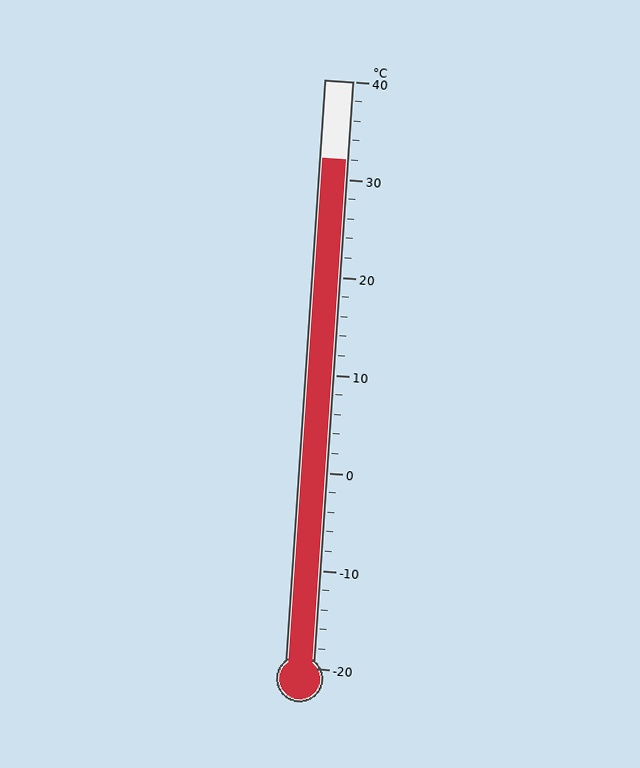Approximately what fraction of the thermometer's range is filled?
The thermometer is filled to approximately 85% of its range.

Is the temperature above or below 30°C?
The temperature is above 30°C.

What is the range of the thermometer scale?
The thermometer scale ranges from -20°C to 40°C.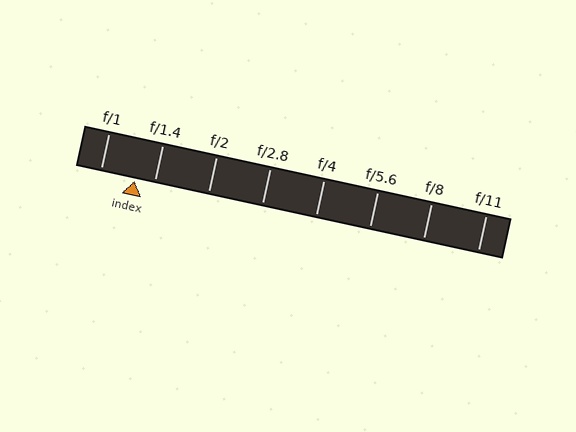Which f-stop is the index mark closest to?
The index mark is closest to f/1.4.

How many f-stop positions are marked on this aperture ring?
There are 8 f-stop positions marked.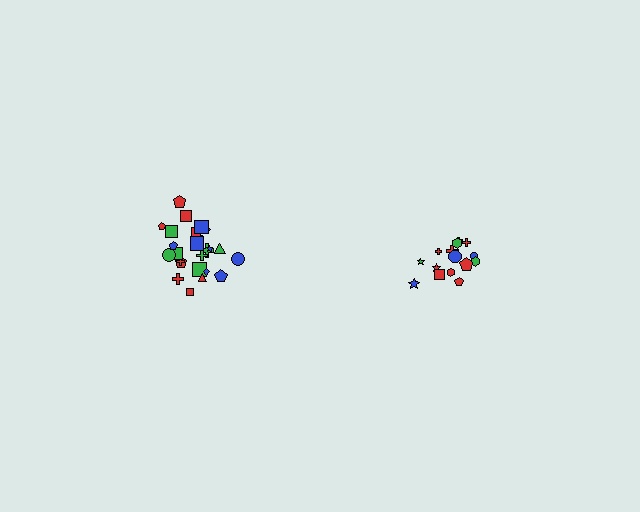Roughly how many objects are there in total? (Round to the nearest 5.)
Roughly 40 objects in total.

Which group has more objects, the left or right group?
The left group.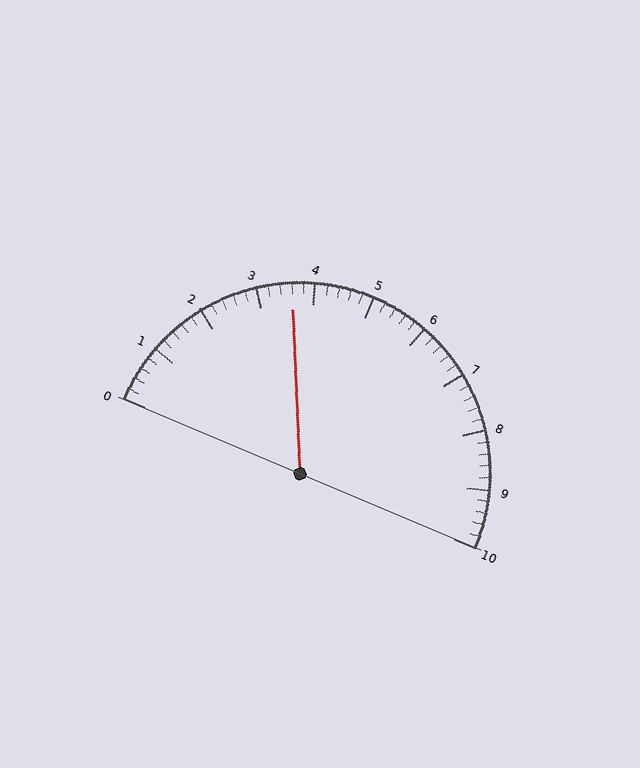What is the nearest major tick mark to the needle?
The nearest major tick mark is 4.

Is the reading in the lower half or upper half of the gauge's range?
The reading is in the lower half of the range (0 to 10).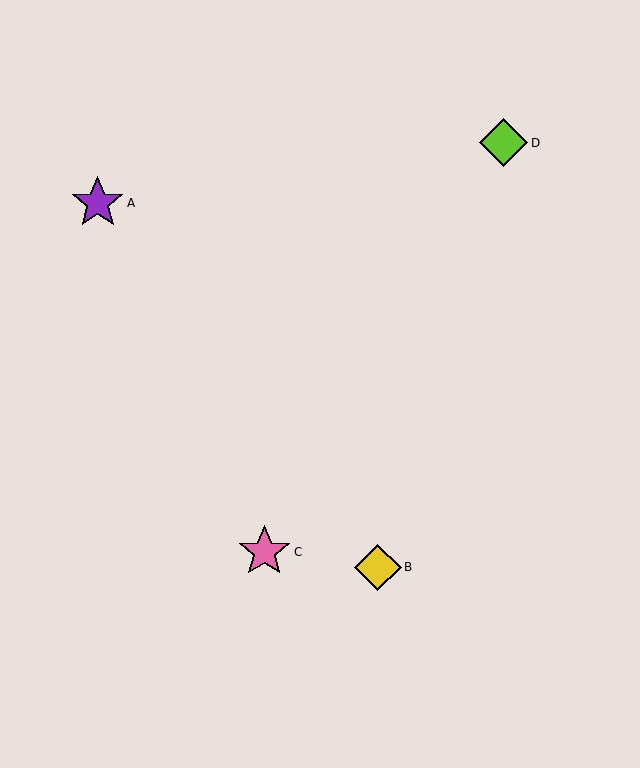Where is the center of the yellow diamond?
The center of the yellow diamond is at (378, 567).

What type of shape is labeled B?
Shape B is a yellow diamond.